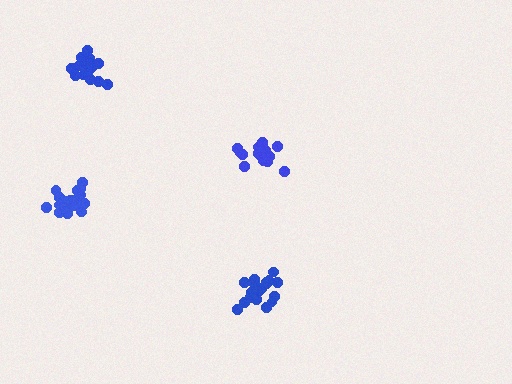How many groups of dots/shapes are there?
There are 4 groups.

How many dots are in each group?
Group 1: 14 dots, Group 2: 18 dots, Group 3: 16 dots, Group 4: 19 dots (67 total).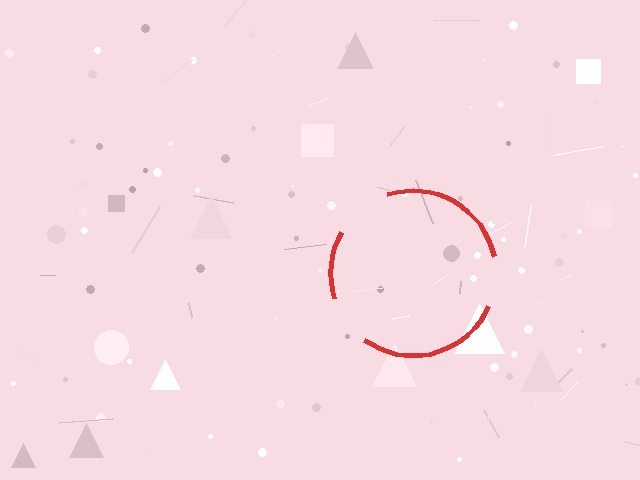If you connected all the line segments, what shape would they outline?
They would outline a circle.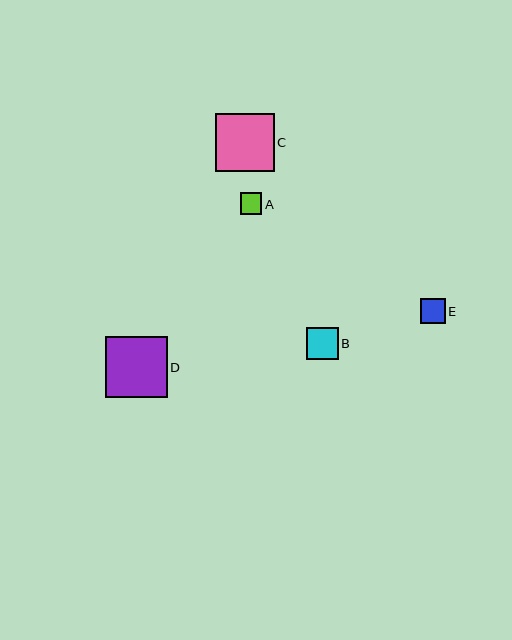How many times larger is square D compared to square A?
Square D is approximately 2.9 times the size of square A.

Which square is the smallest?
Square A is the smallest with a size of approximately 21 pixels.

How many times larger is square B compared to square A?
Square B is approximately 1.5 times the size of square A.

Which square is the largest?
Square D is the largest with a size of approximately 61 pixels.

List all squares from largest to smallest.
From largest to smallest: D, C, B, E, A.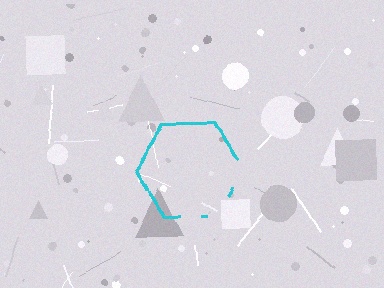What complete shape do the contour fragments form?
The contour fragments form a hexagon.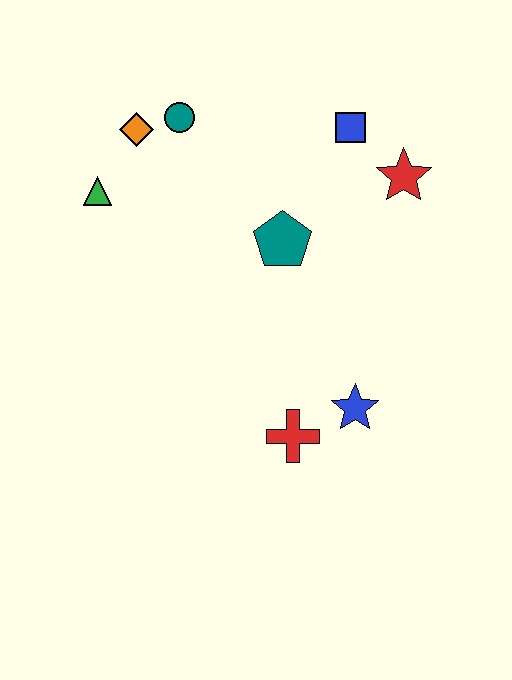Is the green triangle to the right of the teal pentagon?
No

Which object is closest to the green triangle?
The orange diamond is closest to the green triangle.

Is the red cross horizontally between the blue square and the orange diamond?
Yes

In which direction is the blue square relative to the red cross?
The blue square is above the red cross.